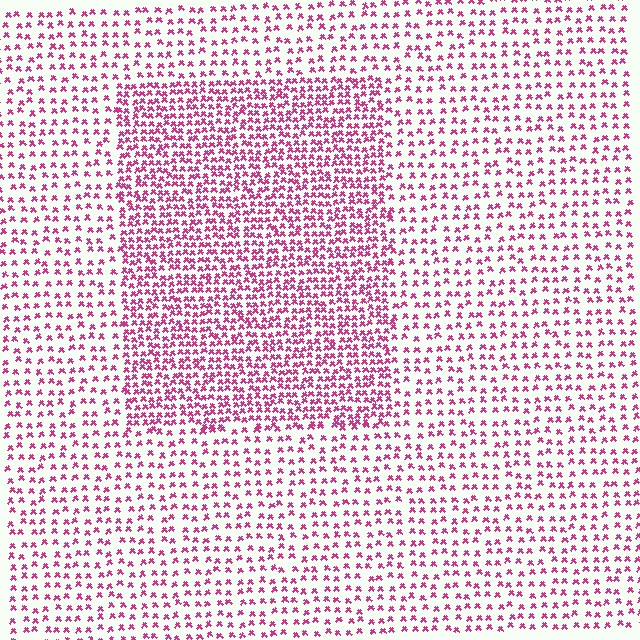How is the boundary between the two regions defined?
The boundary is defined by a change in element density (approximately 2.0x ratio). All elements are the same color, size, and shape.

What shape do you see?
I see a rectangle.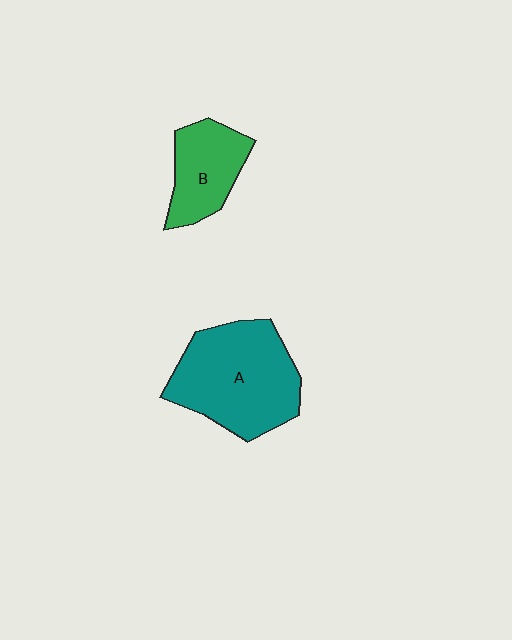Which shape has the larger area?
Shape A (teal).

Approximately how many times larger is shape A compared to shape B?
Approximately 1.9 times.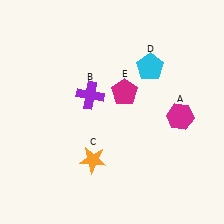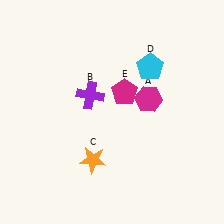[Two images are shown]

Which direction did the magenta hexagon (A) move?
The magenta hexagon (A) moved left.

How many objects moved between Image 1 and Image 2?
1 object moved between the two images.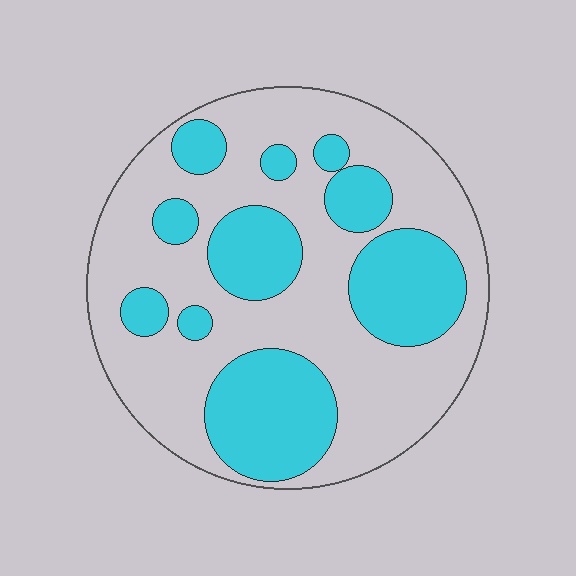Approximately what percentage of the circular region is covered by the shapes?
Approximately 35%.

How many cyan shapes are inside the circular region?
10.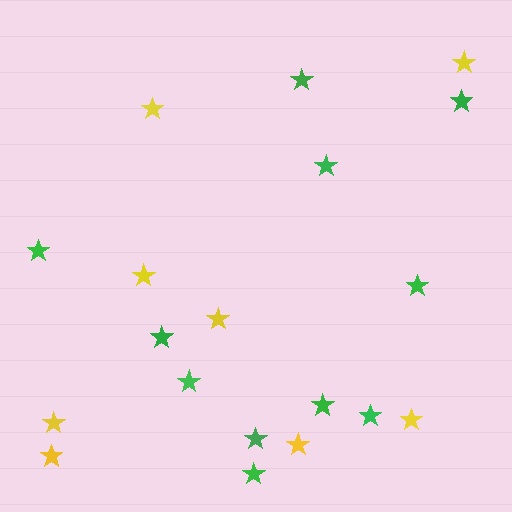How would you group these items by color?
There are 2 groups: one group of green stars (11) and one group of yellow stars (8).